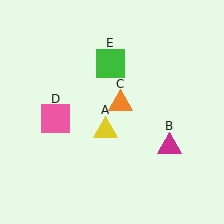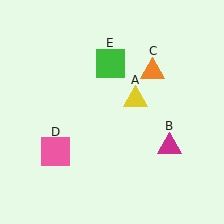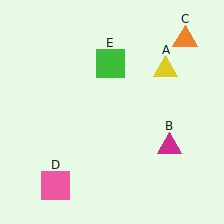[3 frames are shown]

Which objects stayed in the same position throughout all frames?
Magenta triangle (object B) and green square (object E) remained stationary.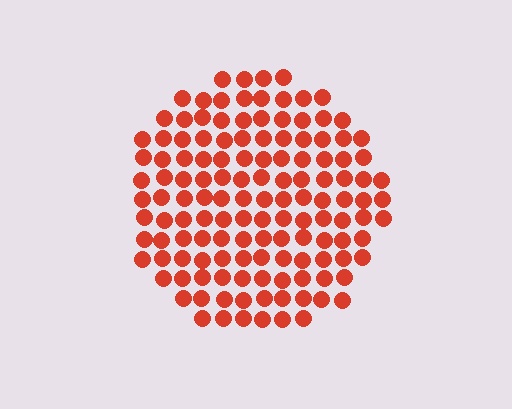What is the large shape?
The large shape is a circle.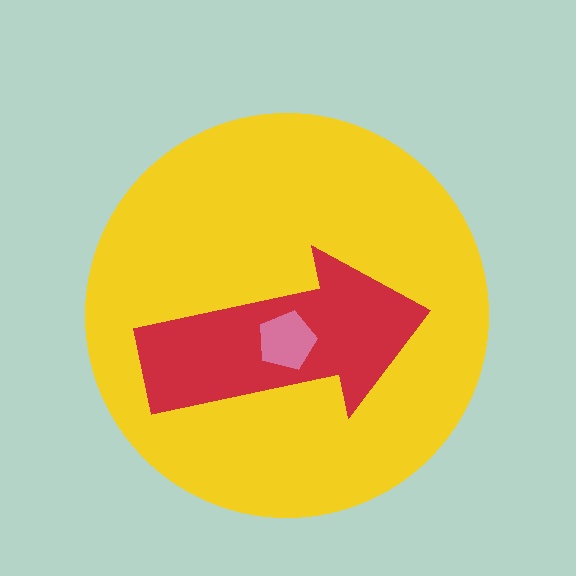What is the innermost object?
The pink pentagon.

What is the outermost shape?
The yellow circle.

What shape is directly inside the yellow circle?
The red arrow.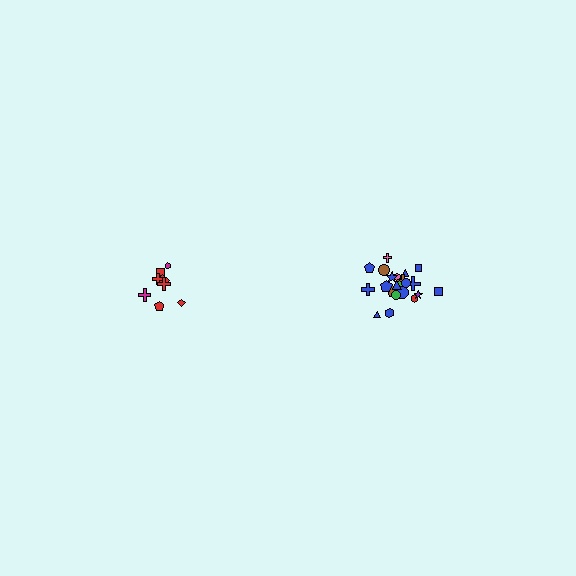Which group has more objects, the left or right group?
The right group.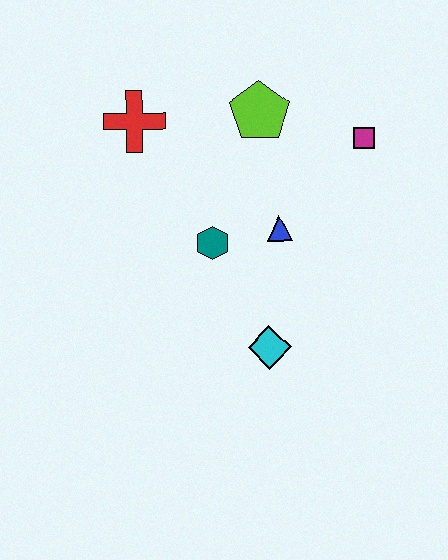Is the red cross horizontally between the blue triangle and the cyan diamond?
No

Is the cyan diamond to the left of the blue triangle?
Yes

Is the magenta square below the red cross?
Yes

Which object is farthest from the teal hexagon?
The magenta square is farthest from the teal hexagon.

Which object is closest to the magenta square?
The lime pentagon is closest to the magenta square.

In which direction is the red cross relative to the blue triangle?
The red cross is to the left of the blue triangle.